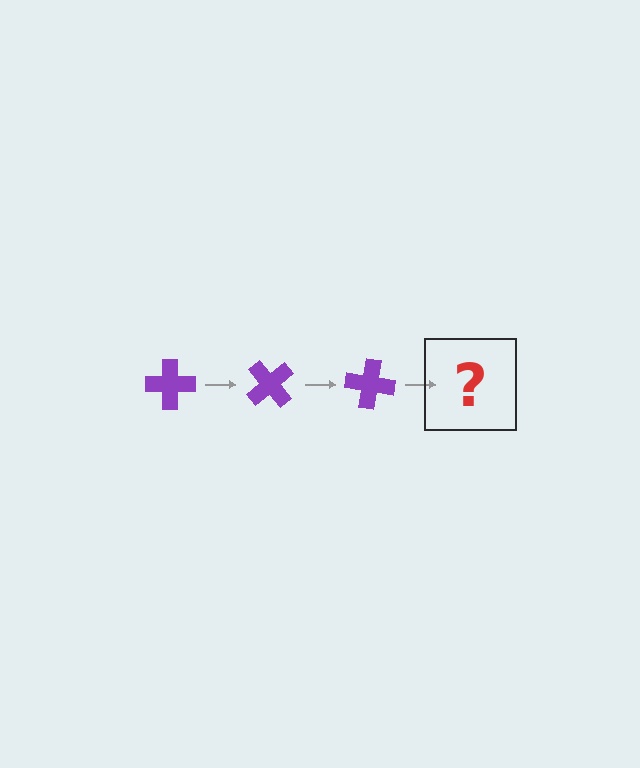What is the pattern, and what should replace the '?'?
The pattern is that the cross rotates 50 degrees each step. The '?' should be a purple cross rotated 150 degrees.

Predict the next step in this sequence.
The next step is a purple cross rotated 150 degrees.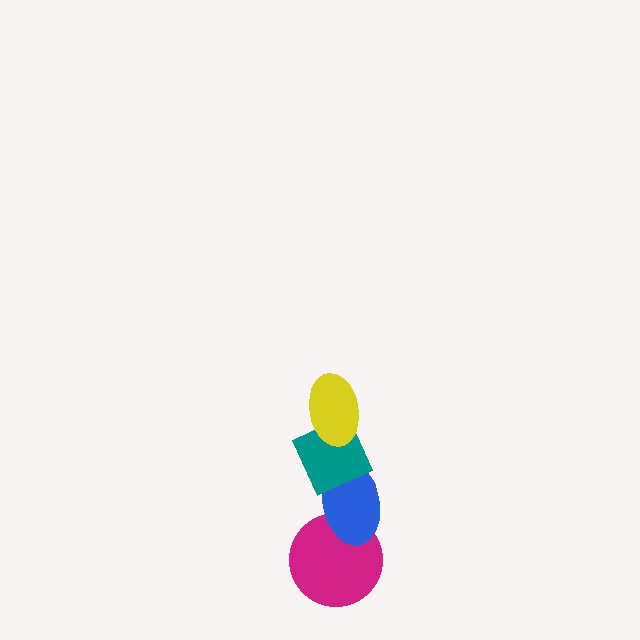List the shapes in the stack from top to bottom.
From top to bottom: the yellow ellipse, the teal diamond, the blue ellipse, the magenta circle.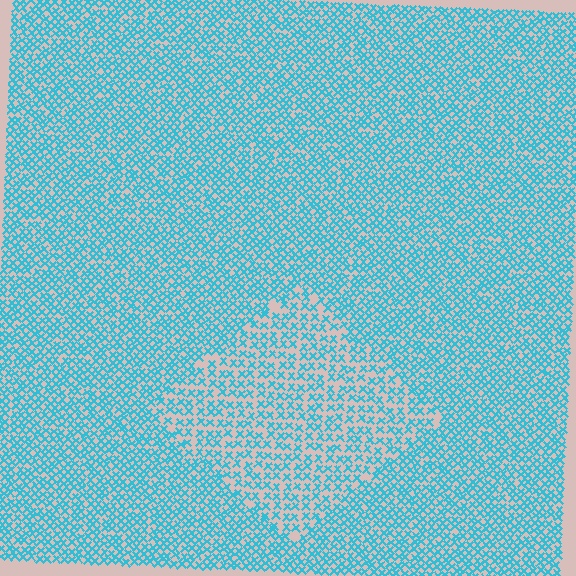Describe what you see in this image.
The image contains small cyan elements arranged at two different densities. A diamond-shaped region is visible where the elements are less densely packed than the surrounding area.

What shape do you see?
I see a diamond.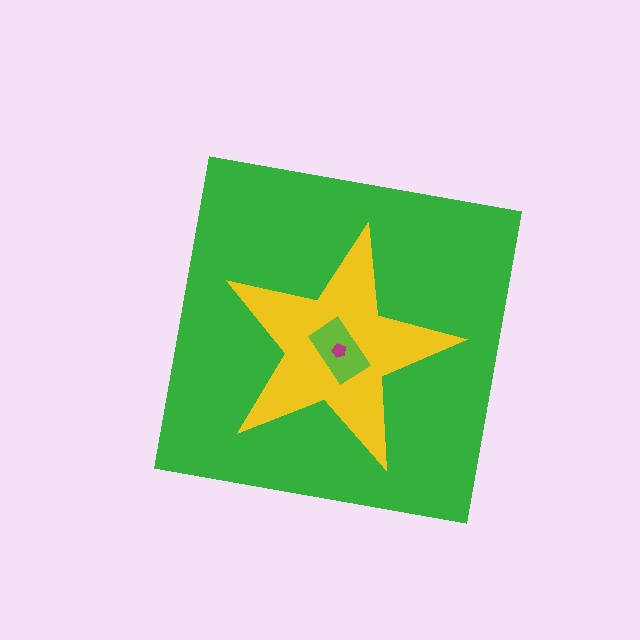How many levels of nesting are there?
4.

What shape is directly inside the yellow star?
The lime rectangle.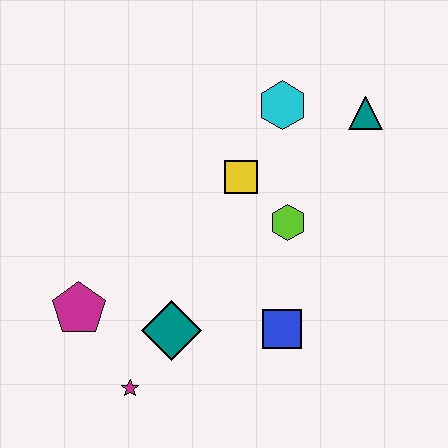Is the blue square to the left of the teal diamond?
No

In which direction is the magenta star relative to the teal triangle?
The magenta star is below the teal triangle.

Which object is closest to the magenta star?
The teal diamond is closest to the magenta star.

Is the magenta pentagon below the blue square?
No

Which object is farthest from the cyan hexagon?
The magenta star is farthest from the cyan hexagon.